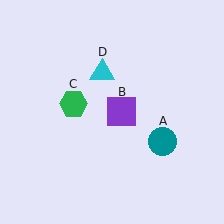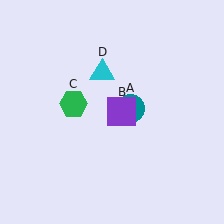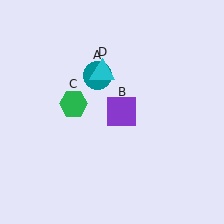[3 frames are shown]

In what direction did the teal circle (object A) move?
The teal circle (object A) moved up and to the left.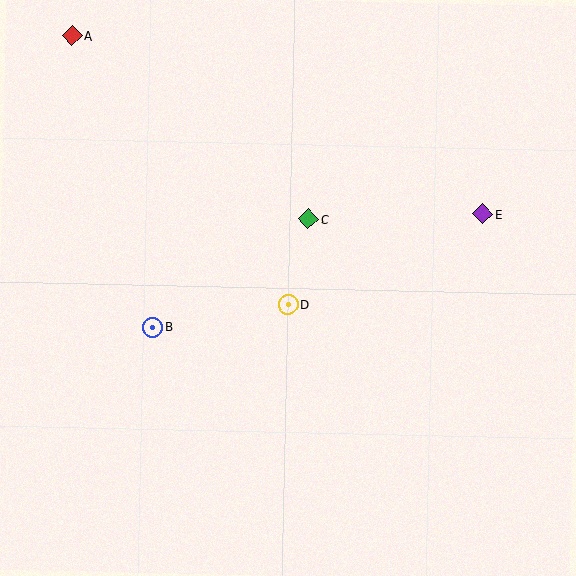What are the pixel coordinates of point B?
Point B is at (153, 327).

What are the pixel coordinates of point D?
Point D is at (288, 305).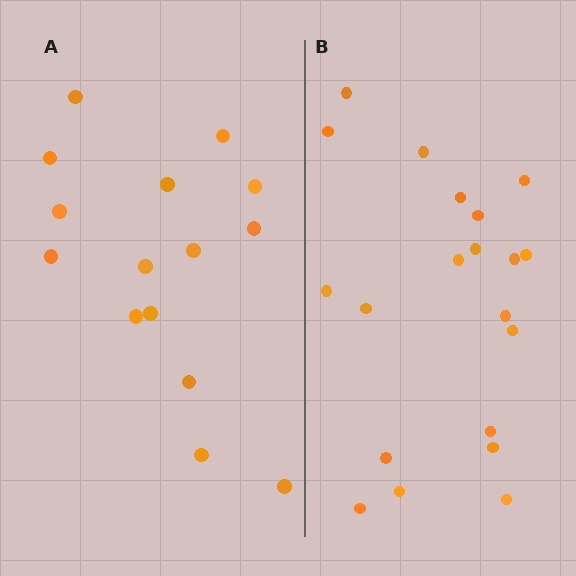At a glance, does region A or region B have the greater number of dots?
Region B (the right region) has more dots.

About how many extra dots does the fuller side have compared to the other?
Region B has about 5 more dots than region A.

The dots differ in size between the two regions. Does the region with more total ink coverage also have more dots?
No. Region A has more total ink coverage because its dots are larger, but region B actually contains more individual dots. Total area can be misleading — the number of items is what matters here.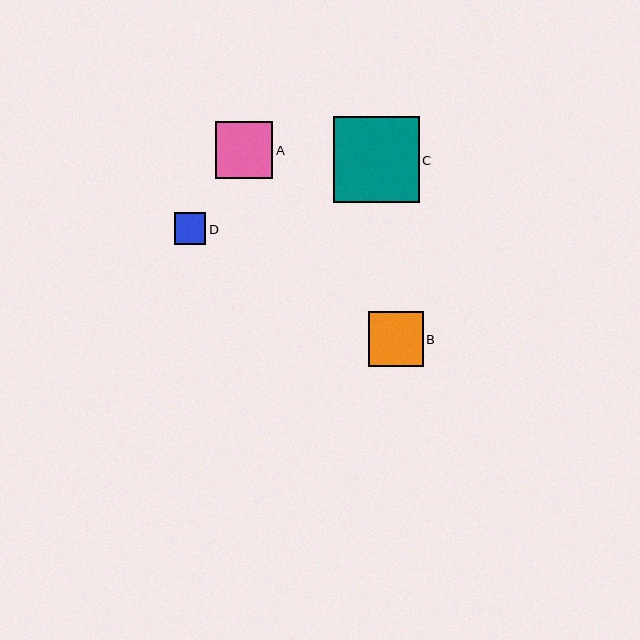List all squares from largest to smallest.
From largest to smallest: C, A, B, D.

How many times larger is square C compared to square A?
Square C is approximately 1.5 times the size of square A.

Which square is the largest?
Square C is the largest with a size of approximately 86 pixels.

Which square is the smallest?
Square D is the smallest with a size of approximately 31 pixels.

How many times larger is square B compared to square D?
Square B is approximately 1.7 times the size of square D.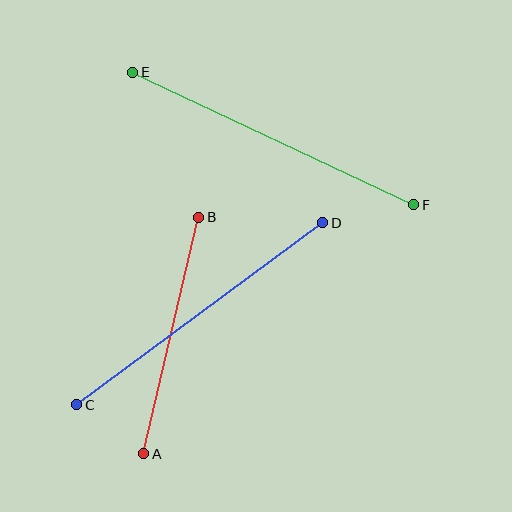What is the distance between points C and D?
The distance is approximately 306 pixels.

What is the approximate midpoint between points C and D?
The midpoint is at approximately (200, 314) pixels.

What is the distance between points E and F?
The distance is approximately 310 pixels.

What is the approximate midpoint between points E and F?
The midpoint is at approximately (273, 139) pixels.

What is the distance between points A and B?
The distance is approximately 242 pixels.